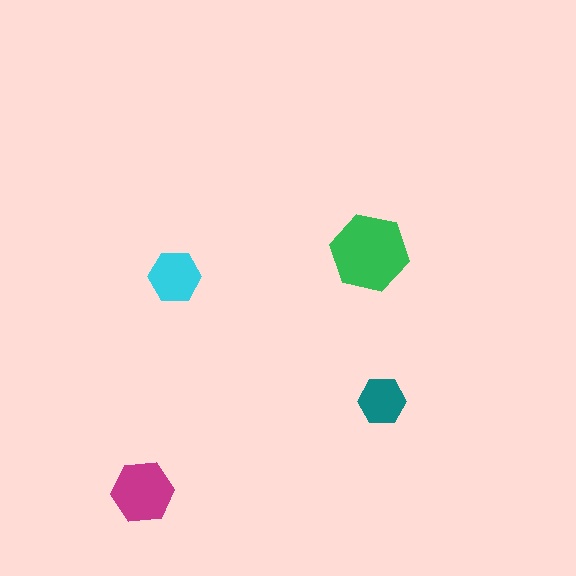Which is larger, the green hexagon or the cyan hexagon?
The green one.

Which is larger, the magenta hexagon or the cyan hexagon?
The magenta one.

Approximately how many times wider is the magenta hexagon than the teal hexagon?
About 1.5 times wider.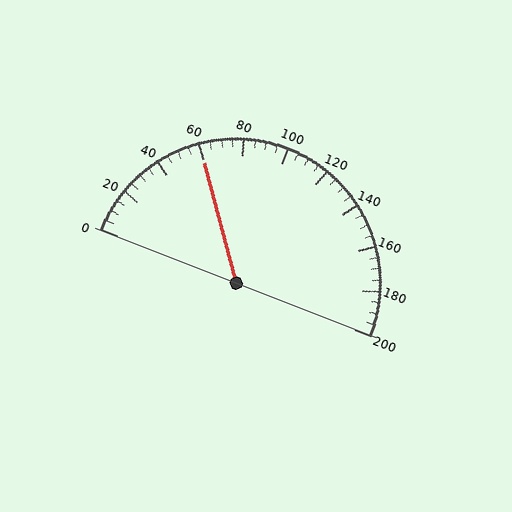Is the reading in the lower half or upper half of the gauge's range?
The reading is in the lower half of the range (0 to 200).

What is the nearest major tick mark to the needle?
The nearest major tick mark is 60.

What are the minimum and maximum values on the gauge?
The gauge ranges from 0 to 200.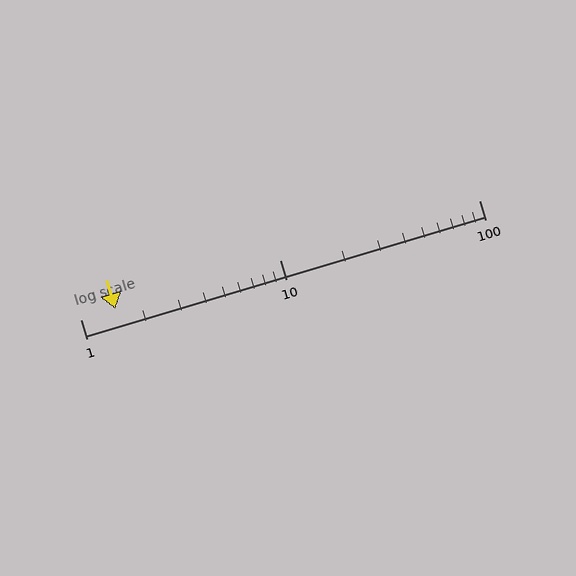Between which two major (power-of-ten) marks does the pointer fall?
The pointer is between 1 and 10.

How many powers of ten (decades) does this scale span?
The scale spans 2 decades, from 1 to 100.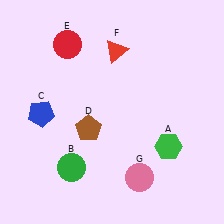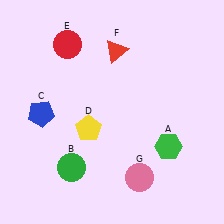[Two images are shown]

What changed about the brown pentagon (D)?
In Image 1, D is brown. In Image 2, it changed to yellow.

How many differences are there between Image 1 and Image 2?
There is 1 difference between the two images.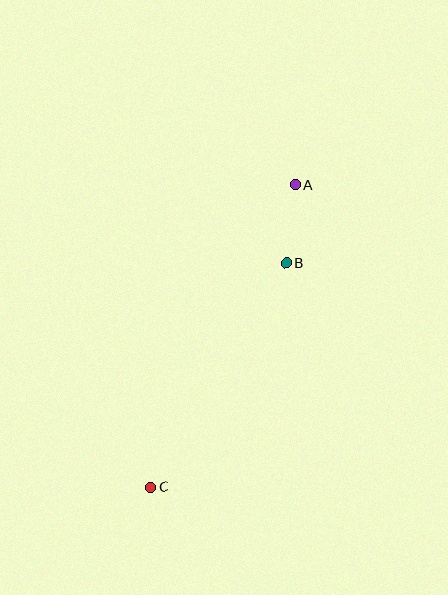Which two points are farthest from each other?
Points A and C are farthest from each other.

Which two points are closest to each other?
Points A and B are closest to each other.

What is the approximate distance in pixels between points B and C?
The distance between B and C is approximately 262 pixels.